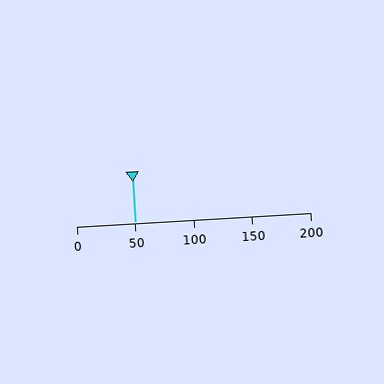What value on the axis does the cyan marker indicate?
The marker indicates approximately 50.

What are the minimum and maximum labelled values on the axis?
The axis runs from 0 to 200.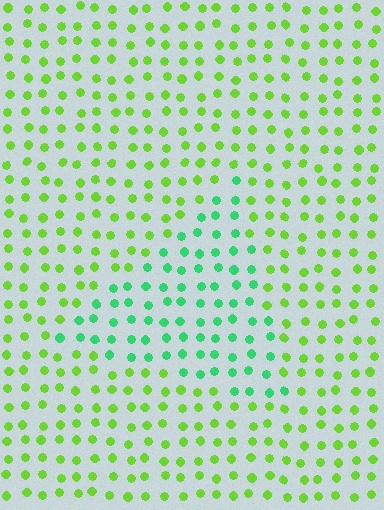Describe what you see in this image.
The image is filled with small lime elements in a uniform arrangement. A triangle-shaped region is visible where the elements are tinted to a slightly different hue, forming a subtle color boundary.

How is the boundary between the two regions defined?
The boundary is defined purely by a slight shift in hue (about 45 degrees). Spacing, size, and orientation are identical on both sides.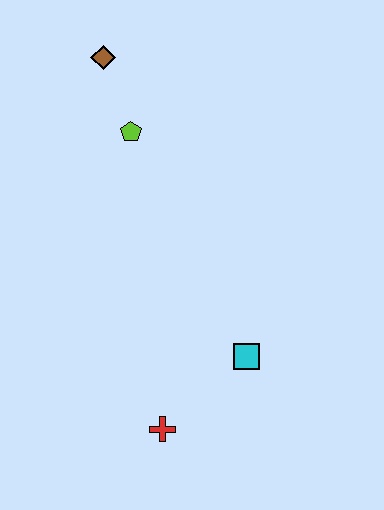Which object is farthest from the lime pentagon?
The red cross is farthest from the lime pentagon.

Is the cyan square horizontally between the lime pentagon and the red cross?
No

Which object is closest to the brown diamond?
The lime pentagon is closest to the brown diamond.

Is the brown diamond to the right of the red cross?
No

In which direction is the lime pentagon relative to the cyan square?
The lime pentagon is above the cyan square.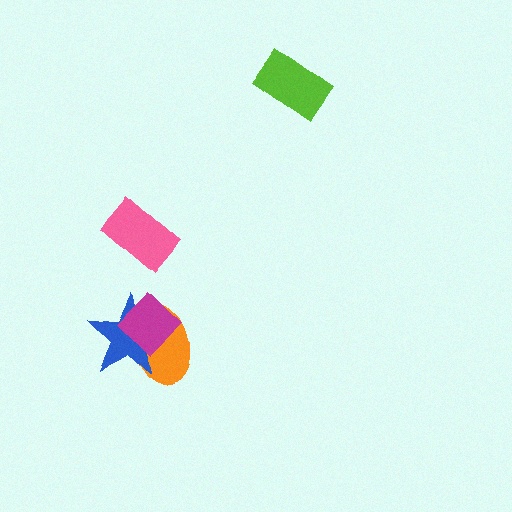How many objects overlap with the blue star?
2 objects overlap with the blue star.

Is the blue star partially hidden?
Yes, it is partially covered by another shape.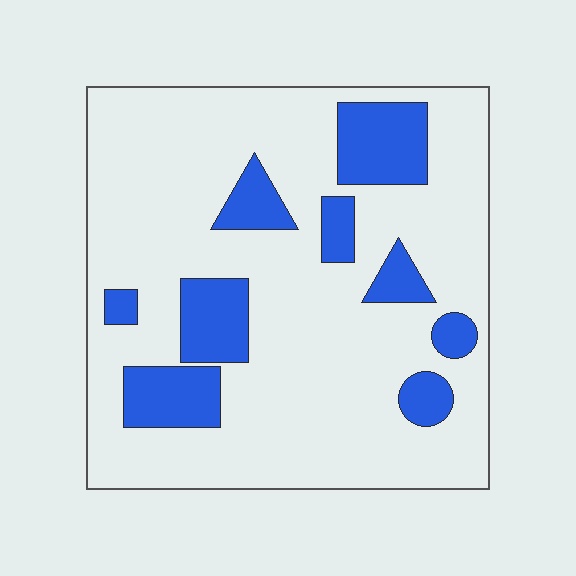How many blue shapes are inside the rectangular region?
9.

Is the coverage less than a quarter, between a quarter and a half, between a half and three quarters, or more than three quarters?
Less than a quarter.